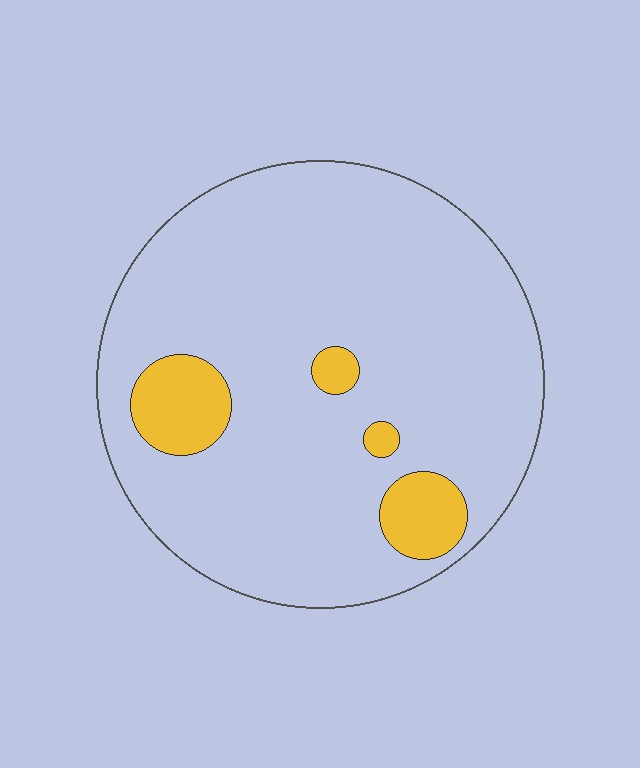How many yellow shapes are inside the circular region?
4.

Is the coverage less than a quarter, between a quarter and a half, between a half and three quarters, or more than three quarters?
Less than a quarter.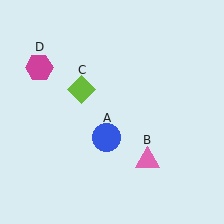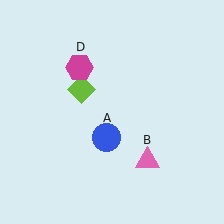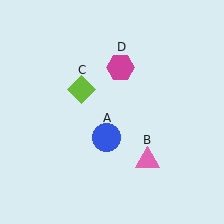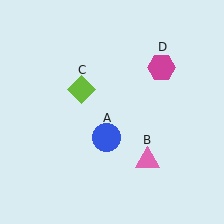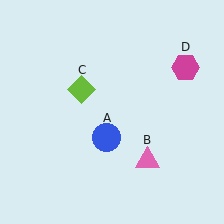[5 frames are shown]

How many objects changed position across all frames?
1 object changed position: magenta hexagon (object D).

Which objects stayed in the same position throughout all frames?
Blue circle (object A) and pink triangle (object B) and lime diamond (object C) remained stationary.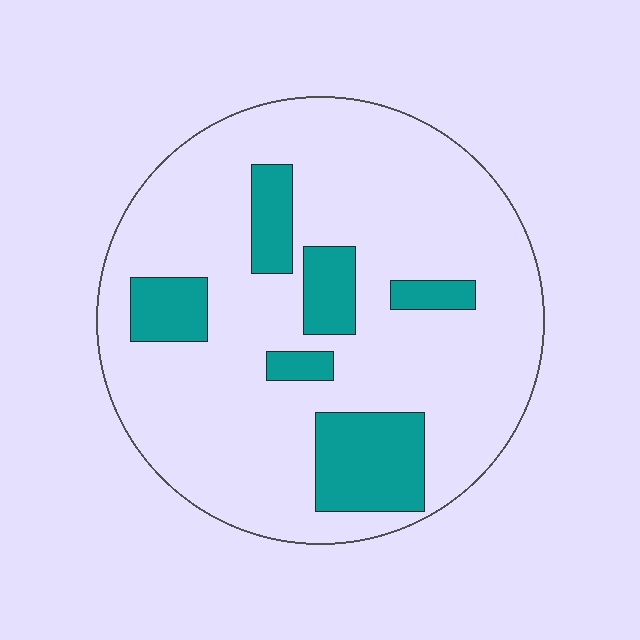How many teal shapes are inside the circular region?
6.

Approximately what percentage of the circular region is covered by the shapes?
Approximately 20%.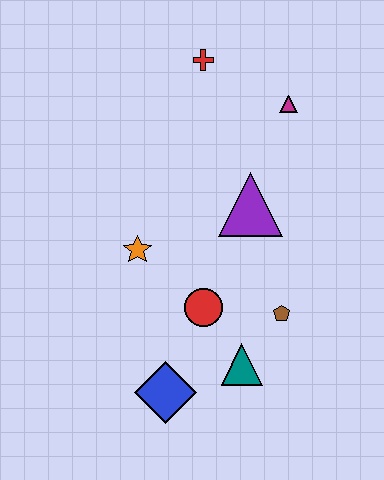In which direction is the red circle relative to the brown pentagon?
The red circle is to the left of the brown pentagon.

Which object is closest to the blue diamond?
The teal triangle is closest to the blue diamond.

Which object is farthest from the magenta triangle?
The blue diamond is farthest from the magenta triangle.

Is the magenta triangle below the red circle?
No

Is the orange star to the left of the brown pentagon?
Yes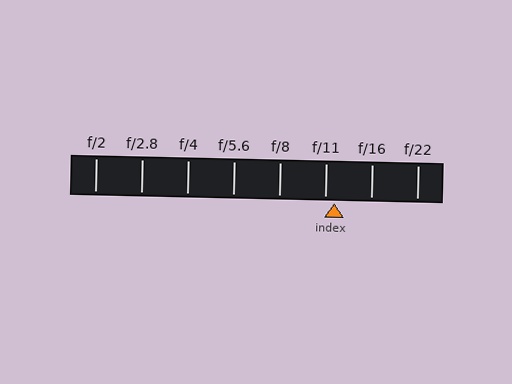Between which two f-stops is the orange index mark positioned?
The index mark is between f/11 and f/16.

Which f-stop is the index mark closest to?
The index mark is closest to f/11.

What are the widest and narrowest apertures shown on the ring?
The widest aperture shown is f/2 and the narrowest is f/22.